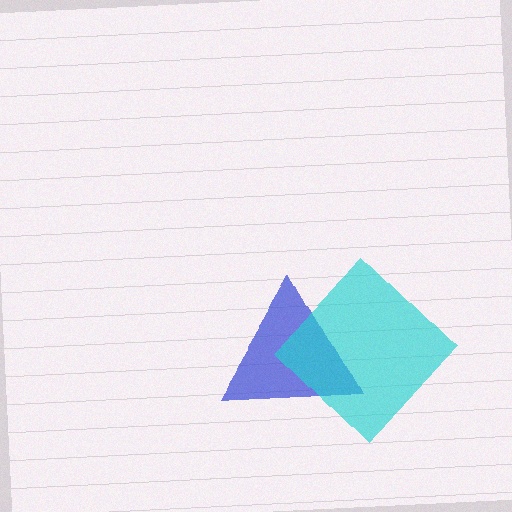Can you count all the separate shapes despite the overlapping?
Yes, there are 2 separate shapes.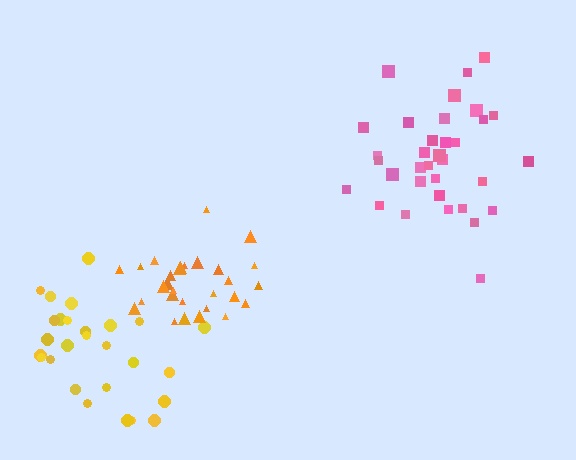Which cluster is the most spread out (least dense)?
Yellow.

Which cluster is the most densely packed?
Orange.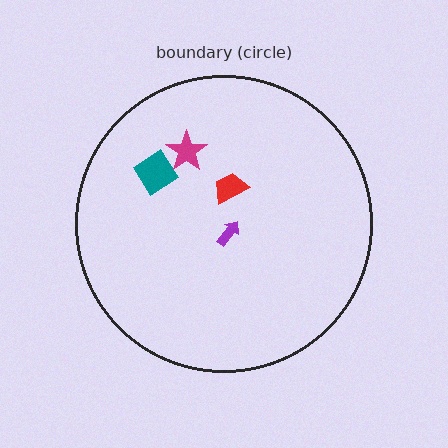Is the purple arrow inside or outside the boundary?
Inside.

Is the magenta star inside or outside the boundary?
Inside.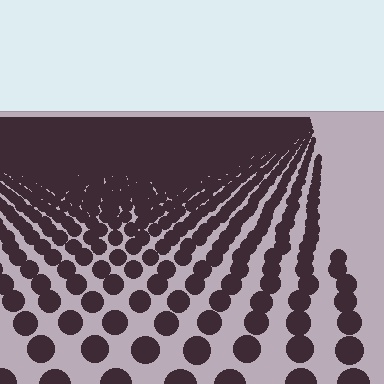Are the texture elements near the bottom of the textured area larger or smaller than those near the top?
Larger. Near the bottom, elements are closer to the viewer and appear at a bigger on-screen size.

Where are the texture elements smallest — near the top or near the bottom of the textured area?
Near the top.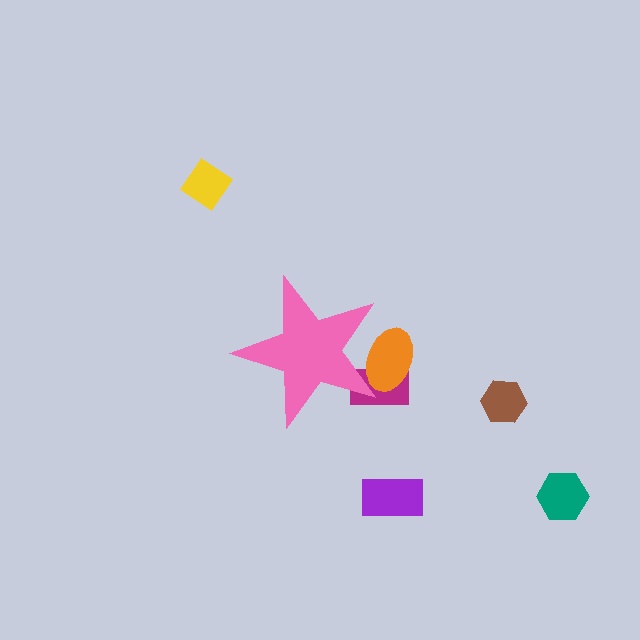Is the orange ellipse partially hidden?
Yes, the orange ellipse is partially hidden behind the pink star.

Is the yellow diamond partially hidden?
No, the yellow diamond is fully visible.